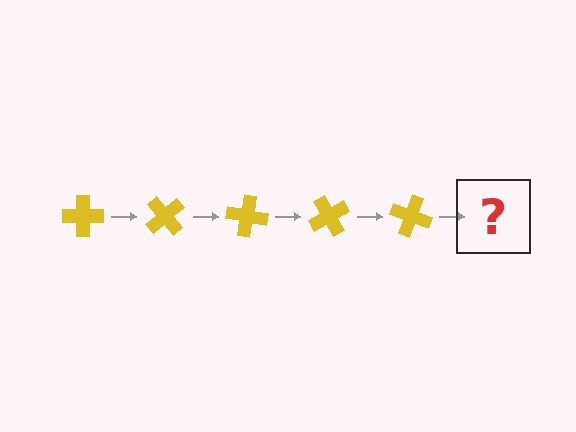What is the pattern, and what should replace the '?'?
The pattern is that the cross rotates 50 degrees each step. The '?' should be a yellow cross rotated 250 degrees.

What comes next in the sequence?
The next element should be a yellow cross rotated 250 degrees.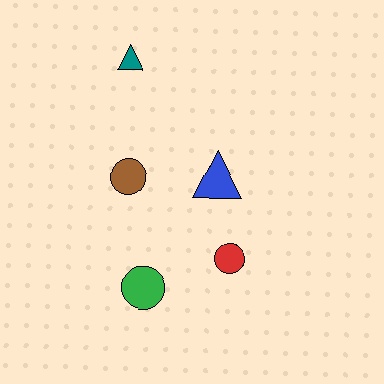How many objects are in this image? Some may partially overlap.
There are 5 objects.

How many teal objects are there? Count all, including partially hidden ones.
There is 1 teal object.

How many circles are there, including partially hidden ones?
There are 3 circles.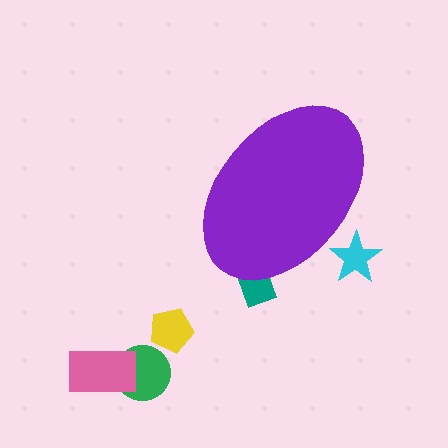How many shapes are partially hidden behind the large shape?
2 shapes are partially hidden.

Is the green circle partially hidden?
No, the green circle is fully visible.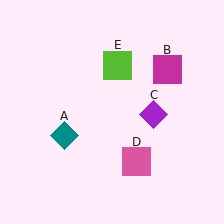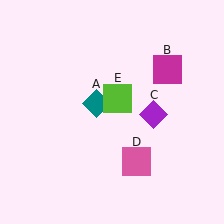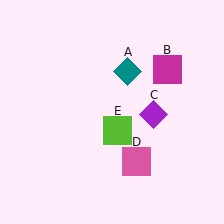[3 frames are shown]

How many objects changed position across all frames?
2 objects changed position: teal diamond (object A), lime square (object E).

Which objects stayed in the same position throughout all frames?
Magenta square (object B) and purple diamond (object C) and pink square (object D) remained stationary.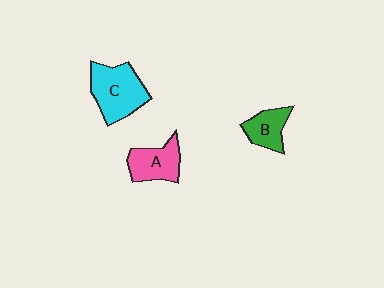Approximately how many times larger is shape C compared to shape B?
Approximately 1.8 times.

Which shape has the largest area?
Shape C (cyan).